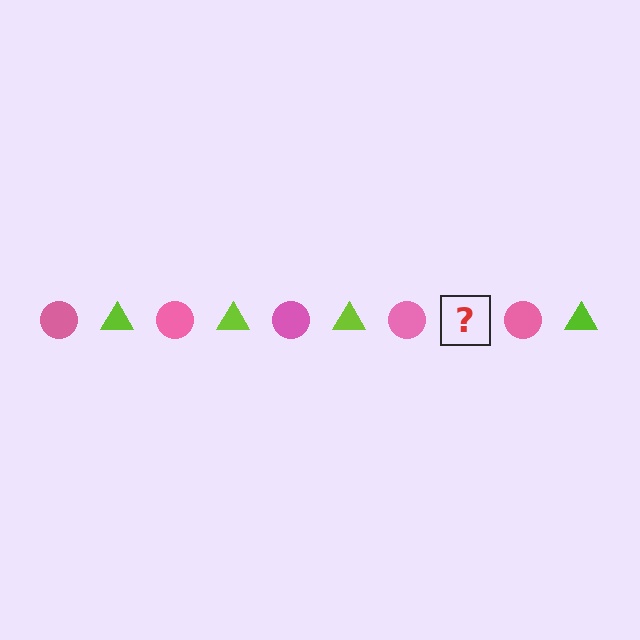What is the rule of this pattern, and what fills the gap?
The rule is that the pattern alternates between pink circle and lime triangle. The gap should be filled with a lime triangle.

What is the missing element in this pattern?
The missing element is a lime triangle.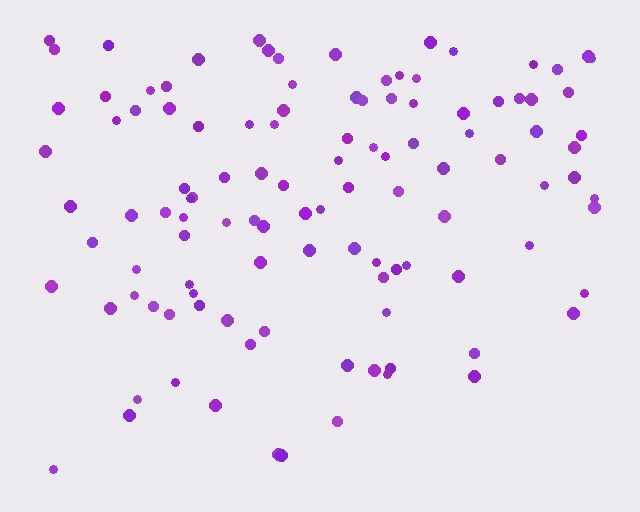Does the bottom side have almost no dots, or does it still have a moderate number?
Still a moderate number, just noticeably fewer than the top.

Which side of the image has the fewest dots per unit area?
The bottom.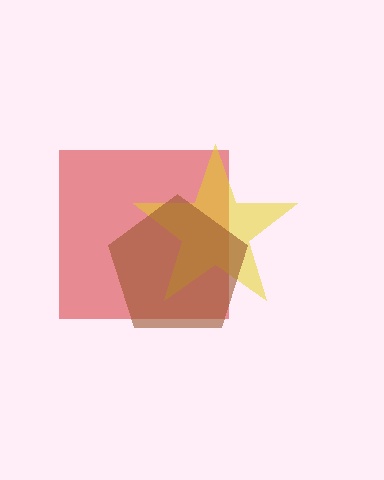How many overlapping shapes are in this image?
There are 3 overlapping shapes in the image.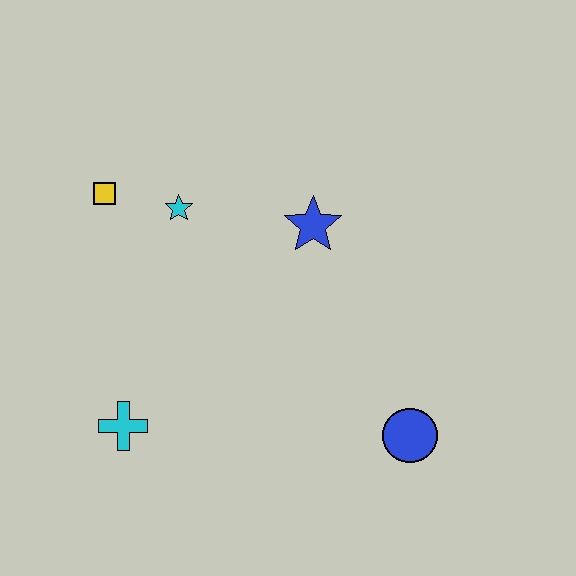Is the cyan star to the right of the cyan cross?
Yes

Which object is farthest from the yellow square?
The blue circle is farthest from the yellow square.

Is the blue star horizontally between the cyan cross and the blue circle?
Yes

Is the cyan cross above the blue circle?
Yes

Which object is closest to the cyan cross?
The cyan star is closest to the cyan cross.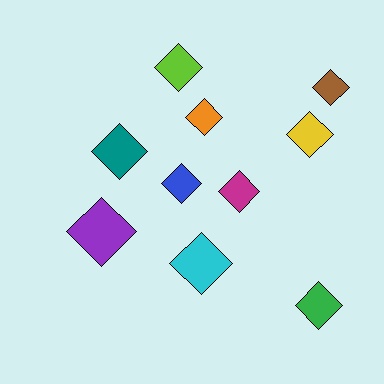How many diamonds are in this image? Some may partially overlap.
There are 10 diamonds.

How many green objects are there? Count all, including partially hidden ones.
There is 1 green object.